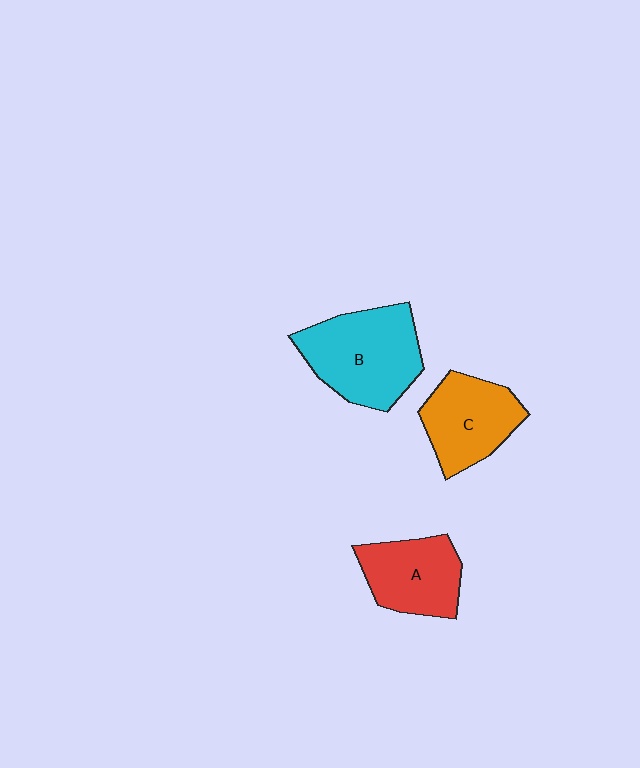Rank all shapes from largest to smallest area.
From largest to smallest: B (cyan), C (orange), A (red).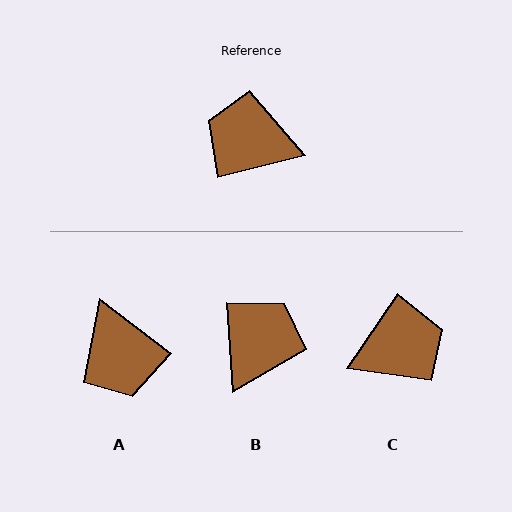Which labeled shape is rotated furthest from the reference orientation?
C, about 138 degrees away.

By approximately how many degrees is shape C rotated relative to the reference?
Approximately 138 degrees clockwise.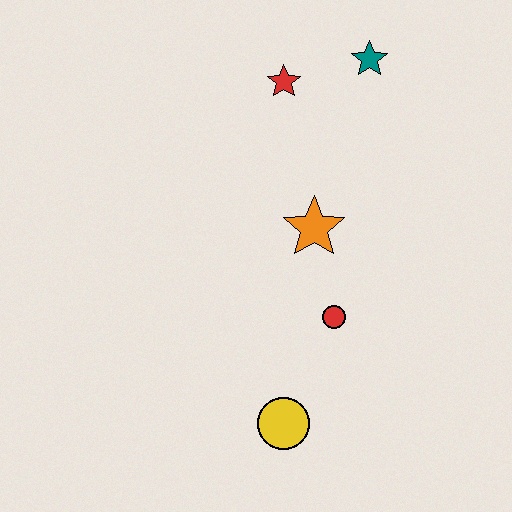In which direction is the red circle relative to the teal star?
The red circle is below the teal star.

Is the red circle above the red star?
No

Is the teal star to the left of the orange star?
No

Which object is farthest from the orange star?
The yellow circle is farthest from the orange star.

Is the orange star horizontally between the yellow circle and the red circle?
Yes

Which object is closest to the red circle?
The orange star is closest to the red circle.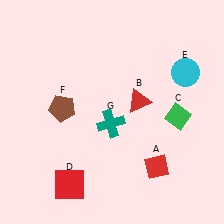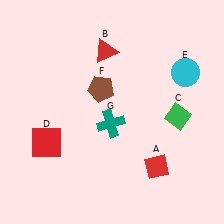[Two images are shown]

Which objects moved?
The objects that moved are: the red triangle (B), the red square (D), the brown pentagon (F).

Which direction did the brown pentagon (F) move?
The brown pentagon (F) moved right.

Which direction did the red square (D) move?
The red square (D) moved up.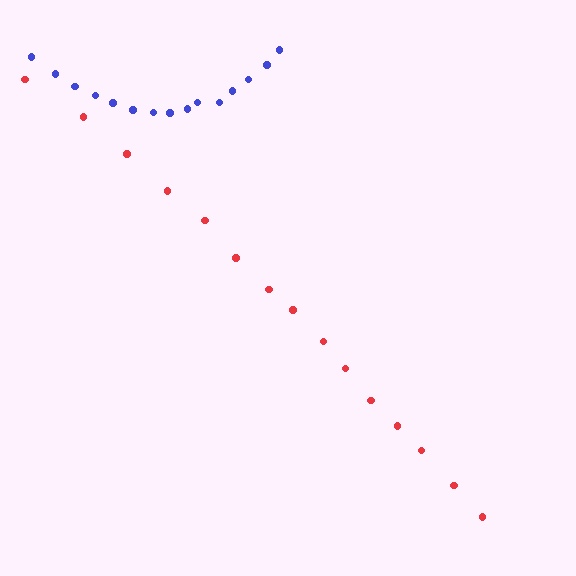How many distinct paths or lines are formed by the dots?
There are 2 distinct paths.